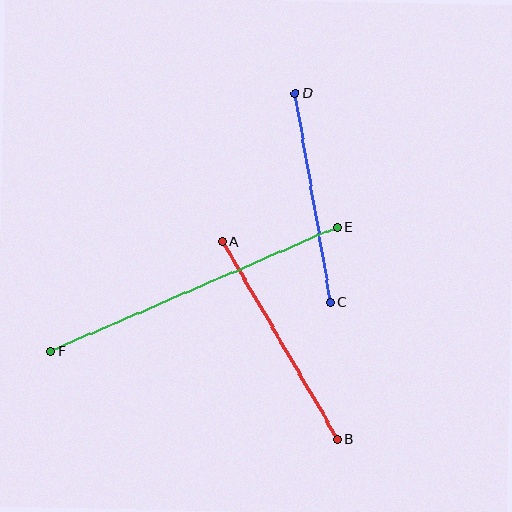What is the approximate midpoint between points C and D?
The midpoint is at approximately (313, 197) pixels.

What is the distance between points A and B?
The distance is approximately 228 pixels.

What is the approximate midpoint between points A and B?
The midpoint is at approximately (280, 340) pixels.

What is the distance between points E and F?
The distance is approximately 312 pixels.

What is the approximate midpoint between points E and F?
The midpoint is at approximately (194, 289) pixels.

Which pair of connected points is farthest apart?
Points E and F are farthest apart.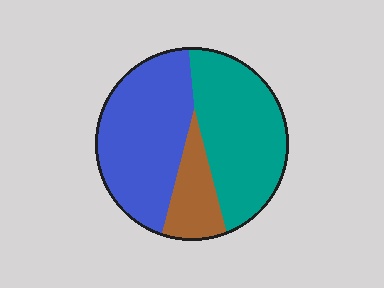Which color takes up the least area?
Brown, at roughly 15%.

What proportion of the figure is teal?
Teal covers about 40% of the figure.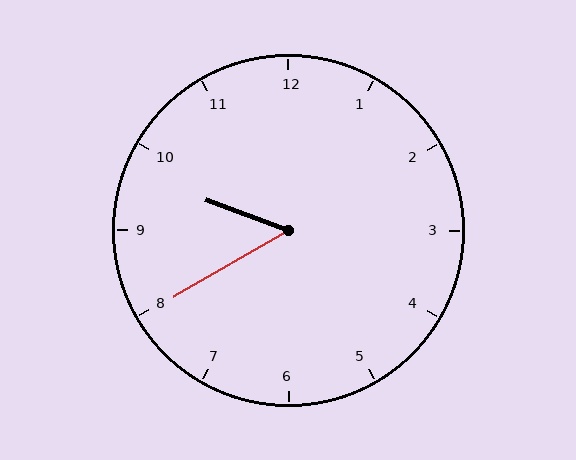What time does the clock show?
9:40.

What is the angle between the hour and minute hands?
Approximately 50 degrees.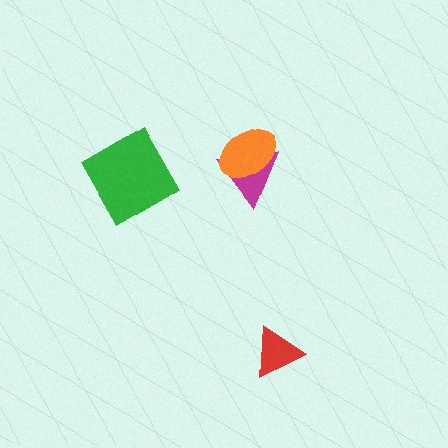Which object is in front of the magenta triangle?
The orange ellipse is in front of the magenta triangle.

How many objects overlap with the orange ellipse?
1 object overlaps with the orange ellipse.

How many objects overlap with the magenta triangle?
1 object overlaps with the magenta triangle.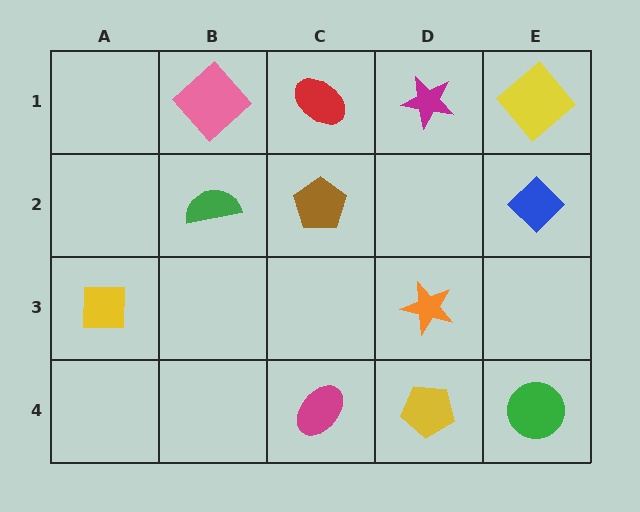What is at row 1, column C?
A red ellipse.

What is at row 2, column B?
A green semicircle.